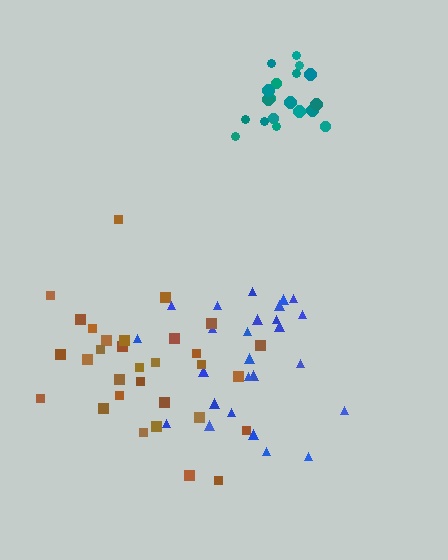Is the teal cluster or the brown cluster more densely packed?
Teal.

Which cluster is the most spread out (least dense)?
Blue.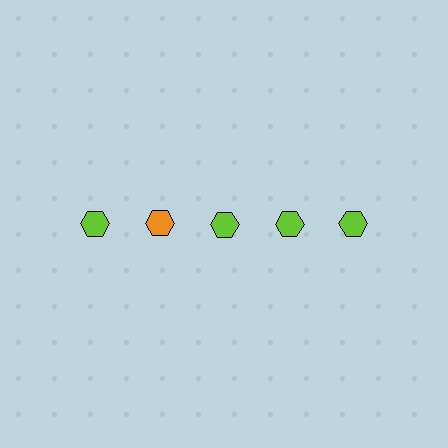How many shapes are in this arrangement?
There are 5 shapes arranged in a grid pattern.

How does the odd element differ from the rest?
It has a different color: orange instead of lime.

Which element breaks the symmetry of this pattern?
The orange hexagon in the top row, second from left column breaks the symmetry. All other shapes are lime hexagons.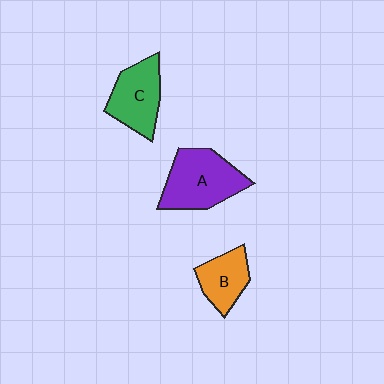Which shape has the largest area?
Shape A (purple).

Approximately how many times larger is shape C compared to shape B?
Approximately 1.3 times.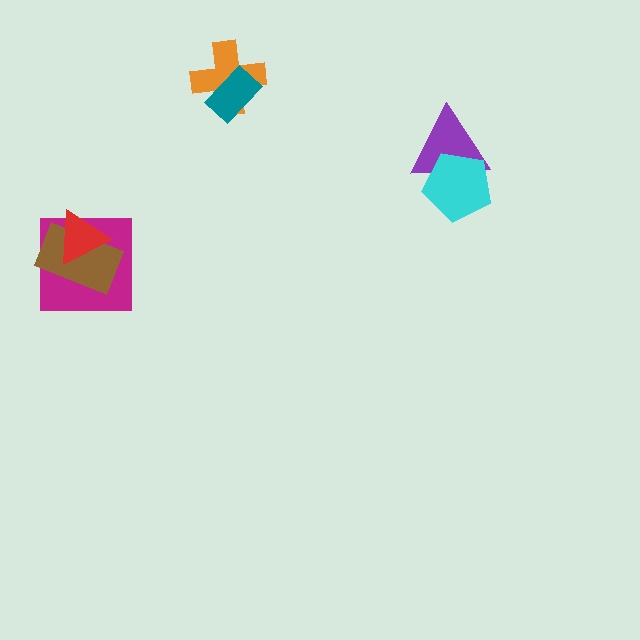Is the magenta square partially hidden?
Yes, it is partially covered by another shape.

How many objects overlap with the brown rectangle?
2 objects overlap with the brown rectangle.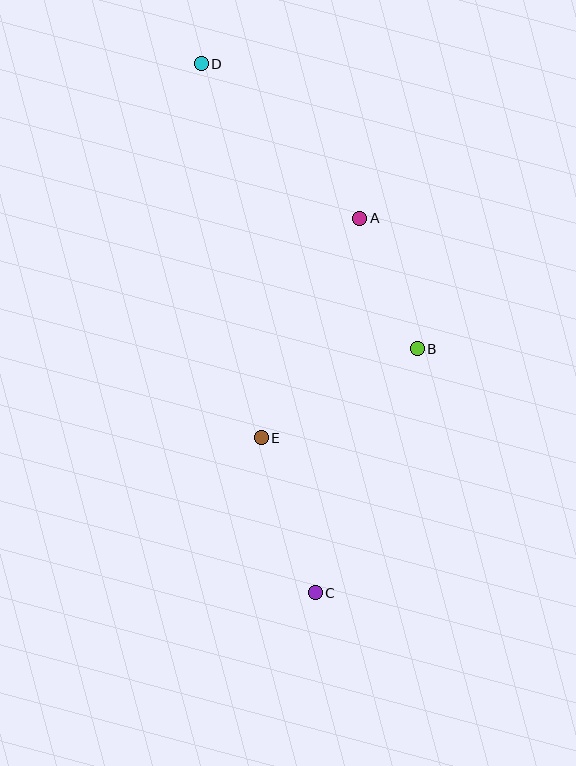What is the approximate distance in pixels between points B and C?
The distance between B and C is approximately 265 pixels.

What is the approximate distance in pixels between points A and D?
The distance between A and D is approximately 222 pixels.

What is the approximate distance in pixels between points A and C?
The distance between A and C is approximately 377 pixels.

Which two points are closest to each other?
Points A and B are closest to each other.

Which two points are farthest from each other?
Points C and D are farthest from each other.